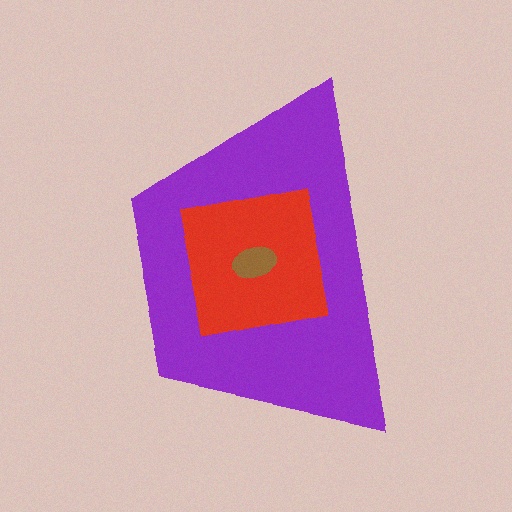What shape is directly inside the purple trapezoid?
The red square.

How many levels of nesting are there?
3.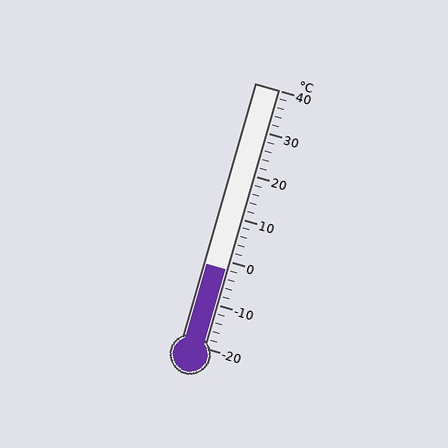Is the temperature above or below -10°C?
The temperature is above -10°C.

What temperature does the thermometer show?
The thermometer shows approximately -2°C.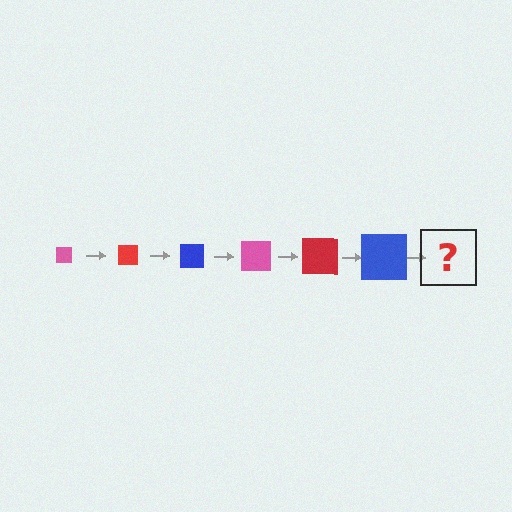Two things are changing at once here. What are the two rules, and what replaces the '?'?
The two rules are that the square grows larger each step and the color cycles through pink, red, and blue. The '?' should be a pink square, larger than the previous one.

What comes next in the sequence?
The next element should be a pink square, larger than the previous one.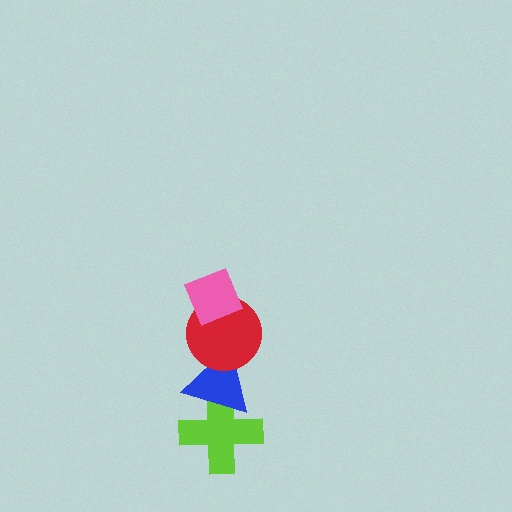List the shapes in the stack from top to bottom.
From top to bottom: the pink diamond, the red circle, the blue triangle, the lime cross.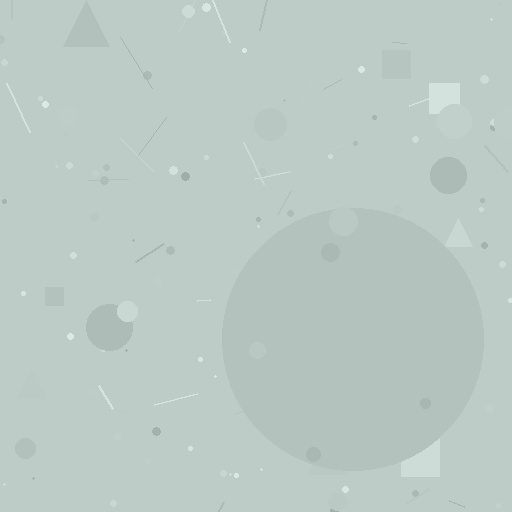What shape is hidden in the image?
A circle is hidden in the image.